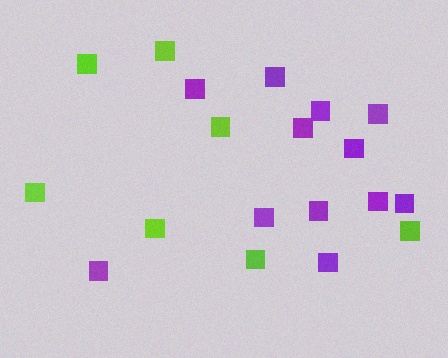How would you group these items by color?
There are 2 groups: one group of lime squares (7) and one group of purple squares (12).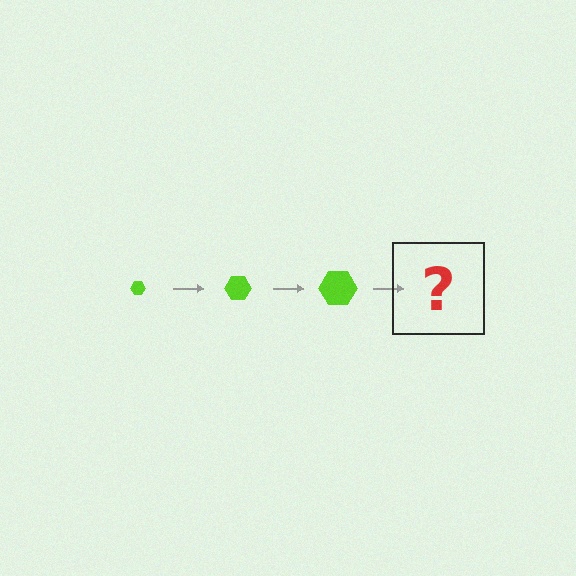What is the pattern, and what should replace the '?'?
The pattern is that the hexagon gets progressively larger each step. The '?' should be a lime hexagon, larger than the previous one.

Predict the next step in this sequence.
The next step is a lime hexagon, larger than the previous one.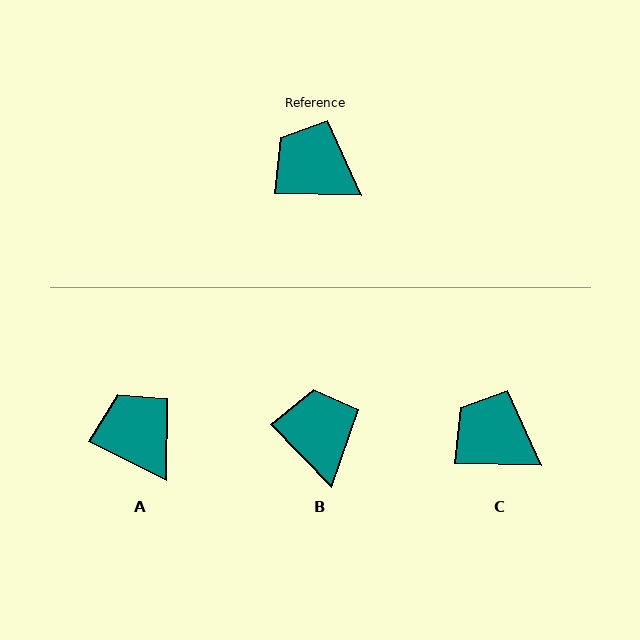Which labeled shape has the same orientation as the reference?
C.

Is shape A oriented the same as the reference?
No, it is off by about 25 degrees.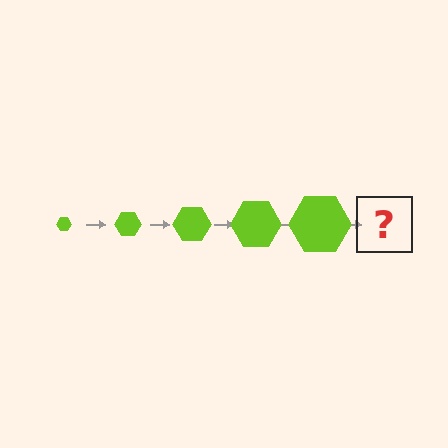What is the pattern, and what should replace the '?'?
The pattern is that the hexagon gets progressively larger each step. The '?' should be a lime hexagon, larger than the previous one.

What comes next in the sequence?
The next element should be a lime hexagon, larger than the previous one.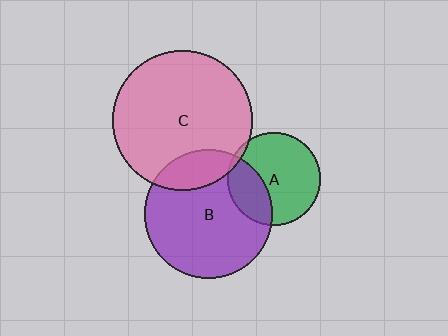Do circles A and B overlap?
Yes.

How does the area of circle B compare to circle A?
Approximately 1.9 times.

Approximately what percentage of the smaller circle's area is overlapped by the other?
Approximately 30%.